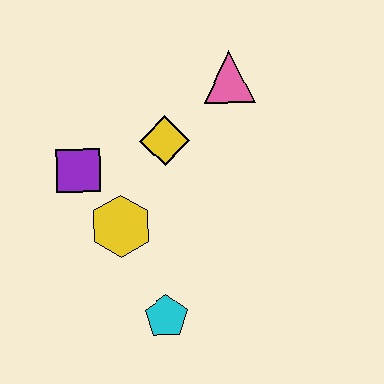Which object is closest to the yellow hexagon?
The purple square is closest to the yellow hexagon.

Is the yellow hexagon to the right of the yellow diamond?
No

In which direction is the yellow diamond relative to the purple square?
The yellow diamond is to the right of the purple square.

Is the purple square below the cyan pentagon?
No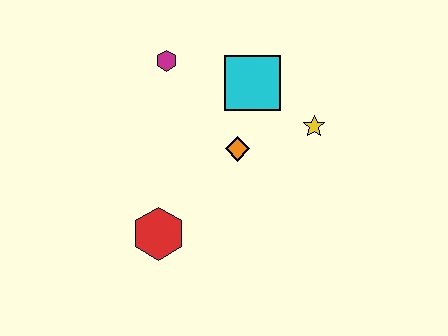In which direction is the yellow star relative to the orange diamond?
The yellow star is to the right of the orange diamond.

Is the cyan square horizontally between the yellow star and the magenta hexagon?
Yes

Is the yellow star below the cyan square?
Yes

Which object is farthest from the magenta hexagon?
The red hexagon is farthest from the magenta hexagon.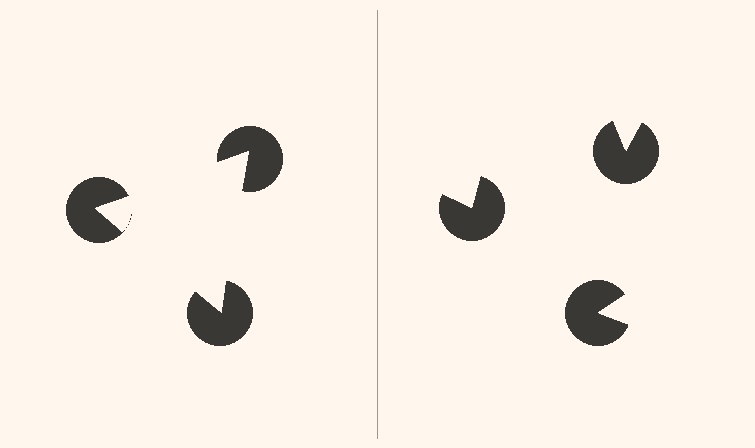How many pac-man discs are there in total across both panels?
6 — 3 on each side.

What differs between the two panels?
The pac-man discs are positioned identically on both sides; only the wedge orientations differ. On the left they align to a triangle; on the right they are misaligned.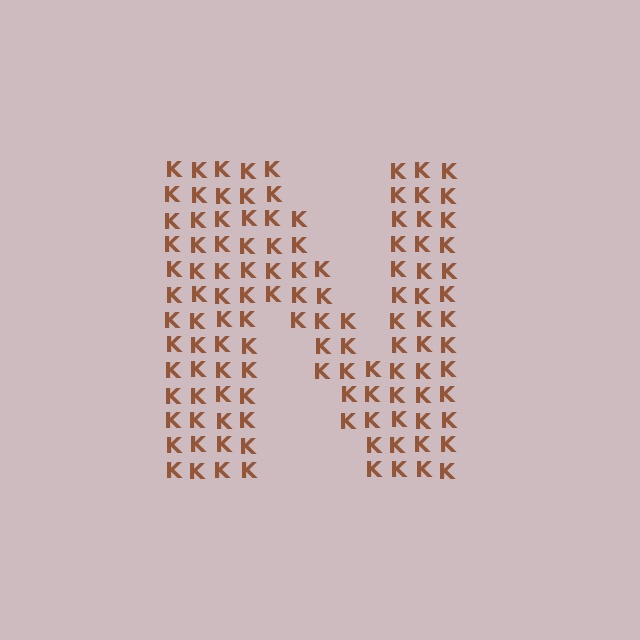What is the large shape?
The large shape is the letter N.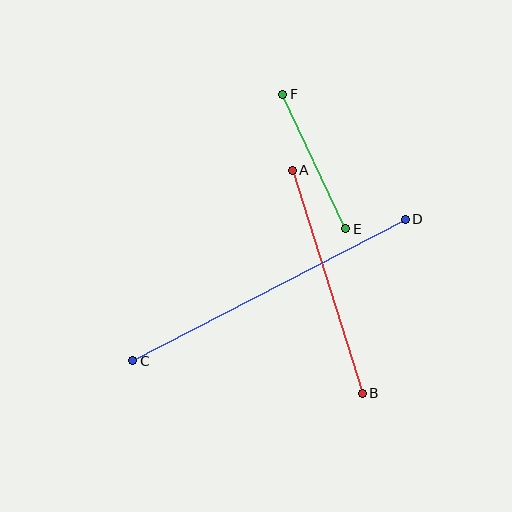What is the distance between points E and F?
The distance is approximately 148 pixels.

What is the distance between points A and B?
The distance is approximately 233 pixels.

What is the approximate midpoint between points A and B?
The midpoint is at approximately (327, 282) pixels.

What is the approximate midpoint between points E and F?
The midpoint is at approximately (314, 161) pixels.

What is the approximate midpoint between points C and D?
The midpoint is at approximately (269, 290) pixels.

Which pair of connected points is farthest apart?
Points C and D are farthest apart.